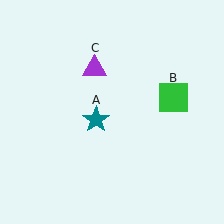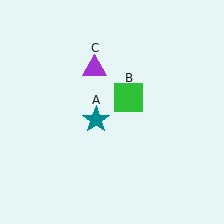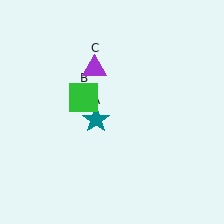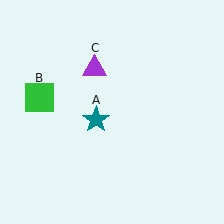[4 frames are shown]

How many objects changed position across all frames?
1 object changed position: green square (object B).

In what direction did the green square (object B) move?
The green square (object B) moved left.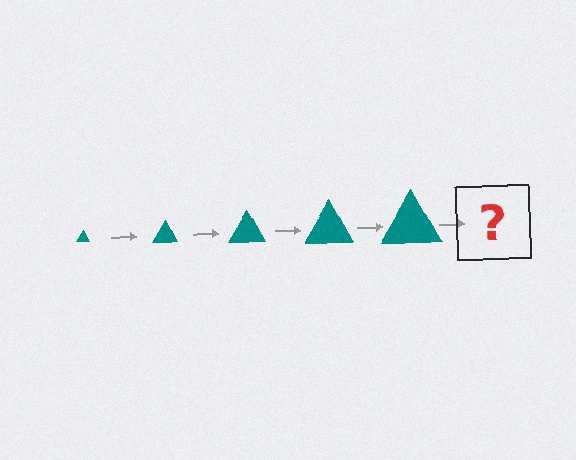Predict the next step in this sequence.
The next step is a teal triangle, larger than the previous one.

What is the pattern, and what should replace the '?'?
The pattern is that the triangle gets progressively larger each step. The '?' should be a teal triangle, larger than the previous one.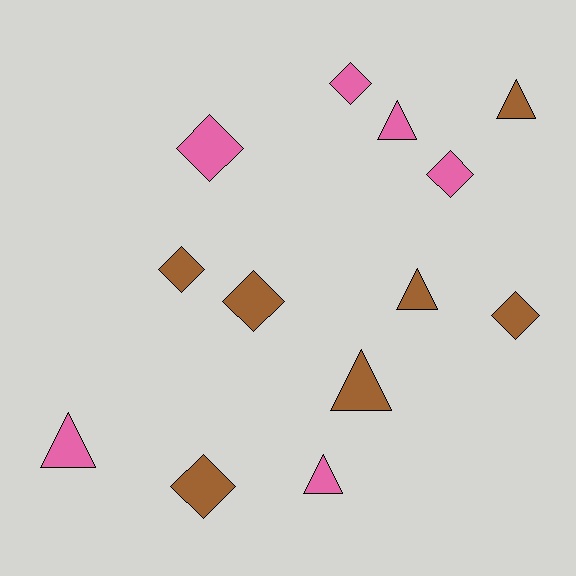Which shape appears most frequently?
Diamond, with 7 objects.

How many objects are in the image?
There are 13 objects.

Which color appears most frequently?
Brown, with 7 objects.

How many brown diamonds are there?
There are 4 brown diamonds.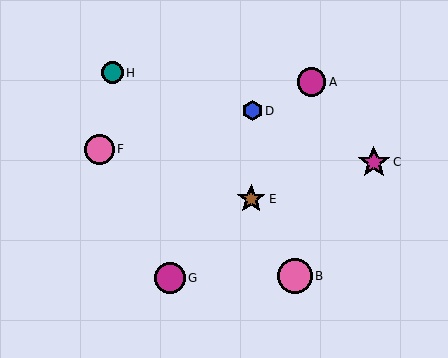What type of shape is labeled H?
Shape H is a teal circle.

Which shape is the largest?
The pink circle (labeled B) is the largest.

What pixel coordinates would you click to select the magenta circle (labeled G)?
Click at (170, 278) to select the magenta circle G.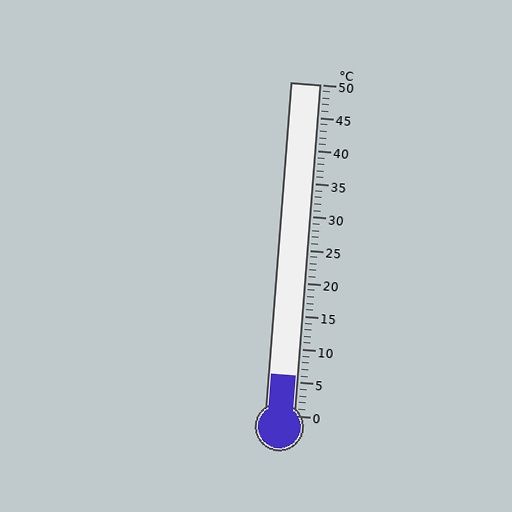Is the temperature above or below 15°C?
The temperature is below 15°C.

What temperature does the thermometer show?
The thermometer shows approximately 6°C.